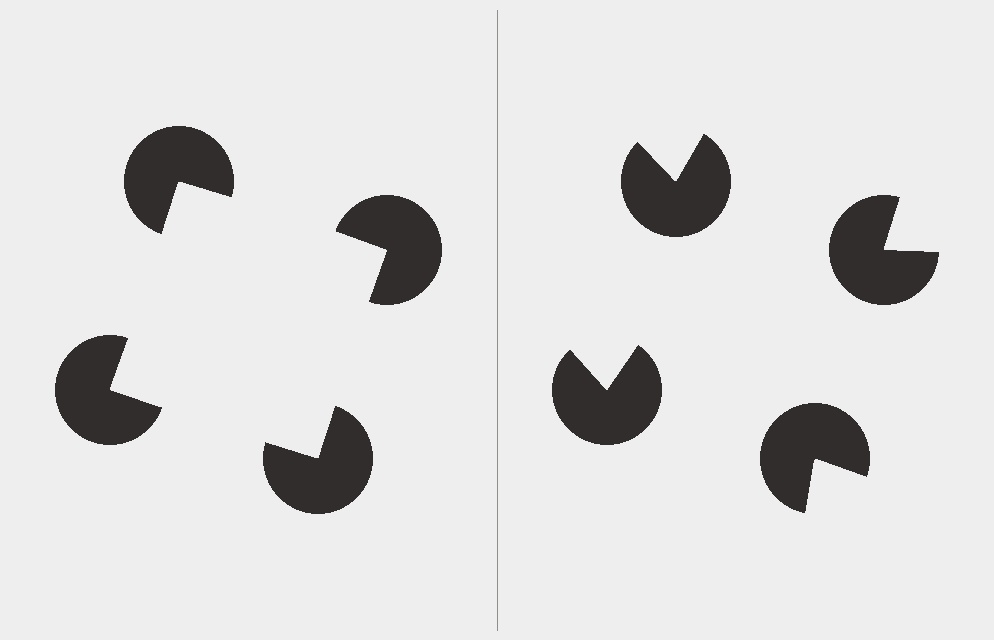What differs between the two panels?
The pac-man discs are positioned identically on both sides; only the wedge orientations differ. On the left they align to a square; on the right they are misaligned.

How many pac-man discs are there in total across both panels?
8 — 4 on each side.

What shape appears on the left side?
An illusory square.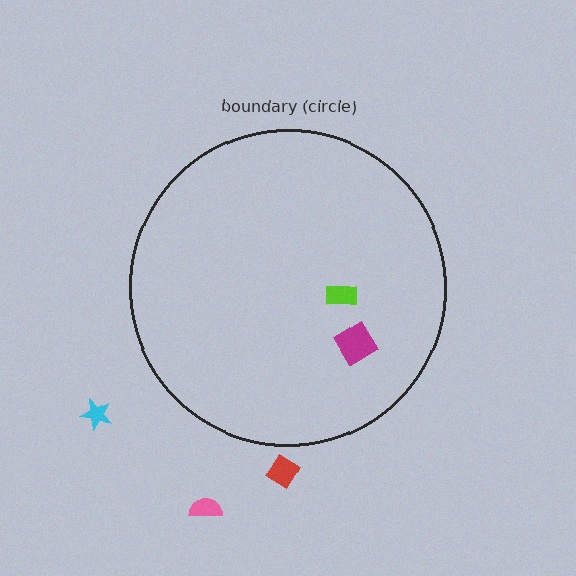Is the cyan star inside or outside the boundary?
Outside.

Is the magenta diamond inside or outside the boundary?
Inside.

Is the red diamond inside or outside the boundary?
Outside.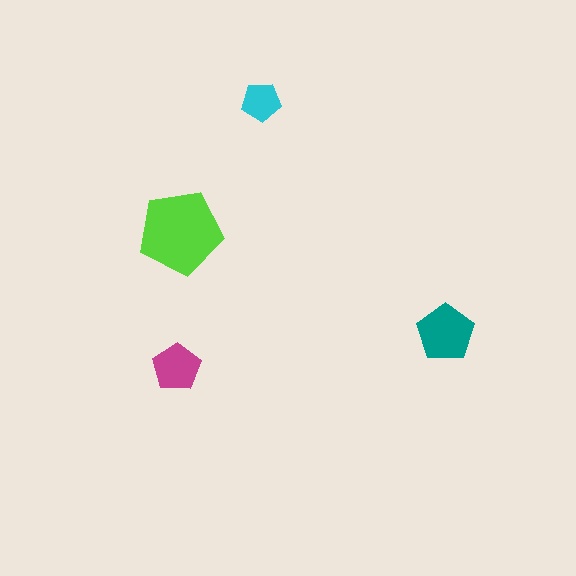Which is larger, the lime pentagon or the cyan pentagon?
The lime one.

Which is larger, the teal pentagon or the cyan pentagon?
The teal one.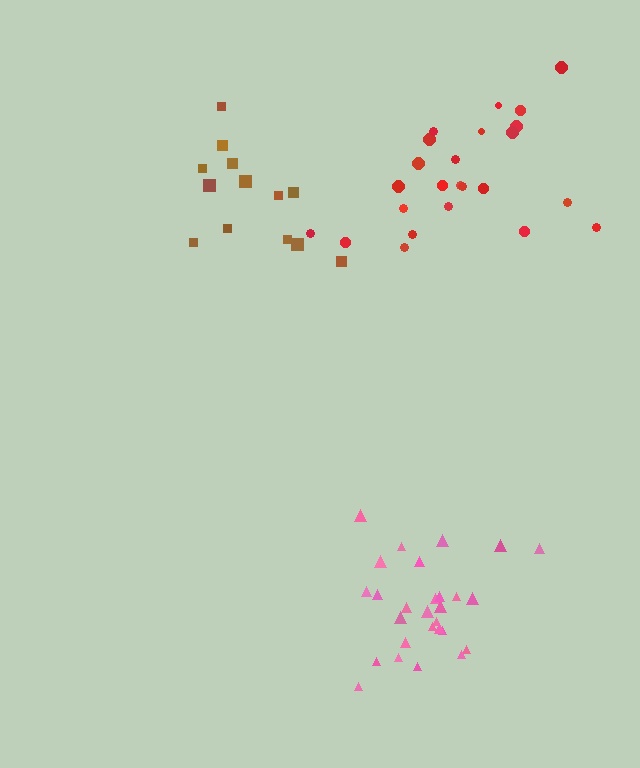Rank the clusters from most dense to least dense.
pink, red, brown.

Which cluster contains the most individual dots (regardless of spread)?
Pink (28).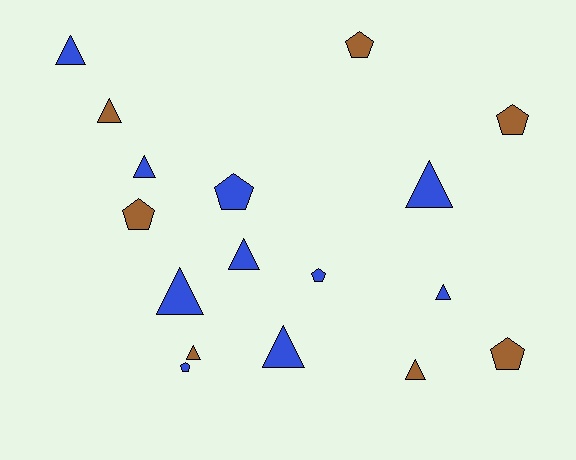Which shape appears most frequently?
Triangle, with 10 objects.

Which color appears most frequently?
Blue, with 10 objects.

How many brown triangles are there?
There are 3 brown triangles.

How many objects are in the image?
There are 17 objects.